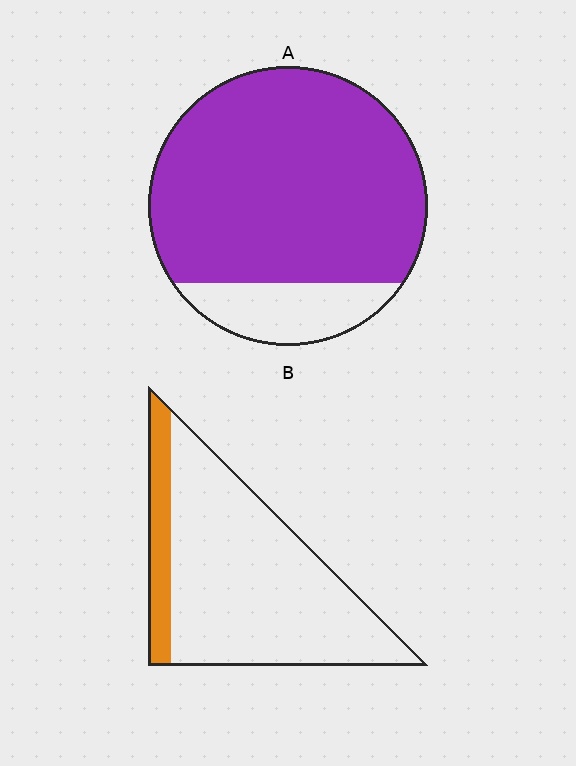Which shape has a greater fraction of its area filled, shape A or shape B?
Shape A.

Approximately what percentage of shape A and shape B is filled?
A is approximately 85% and B is approximately 15%.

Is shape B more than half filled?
No.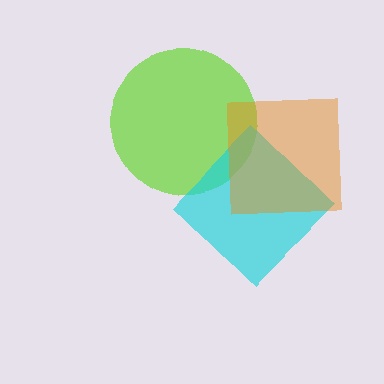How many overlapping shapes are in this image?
There are 3 overlapping shapes in the image.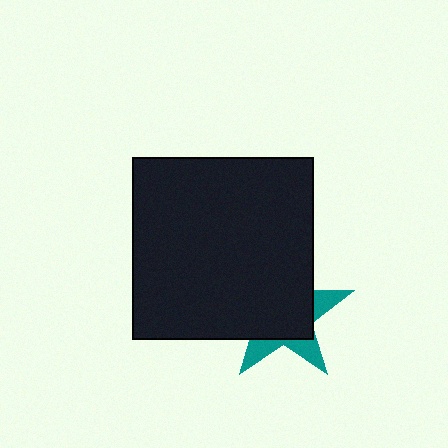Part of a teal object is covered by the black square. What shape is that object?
It is a star.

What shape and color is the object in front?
The object in front is a black square.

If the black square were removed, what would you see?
You would see the complete teal star.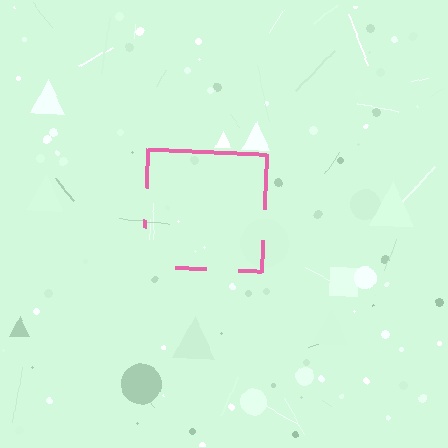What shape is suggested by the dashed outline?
The dashed outline suggests a square.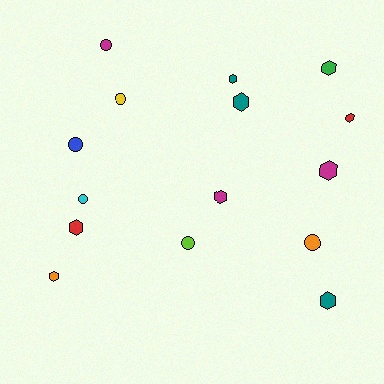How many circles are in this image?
There are 6 circles.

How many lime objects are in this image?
There is 1 lime object.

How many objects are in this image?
There are 15 objects.